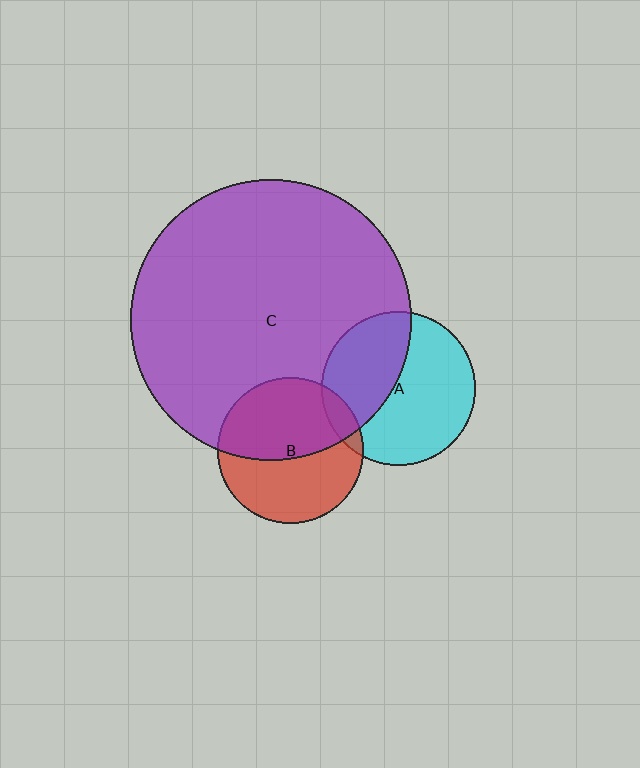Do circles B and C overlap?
Yes.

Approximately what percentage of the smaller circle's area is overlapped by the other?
Approximately 50%.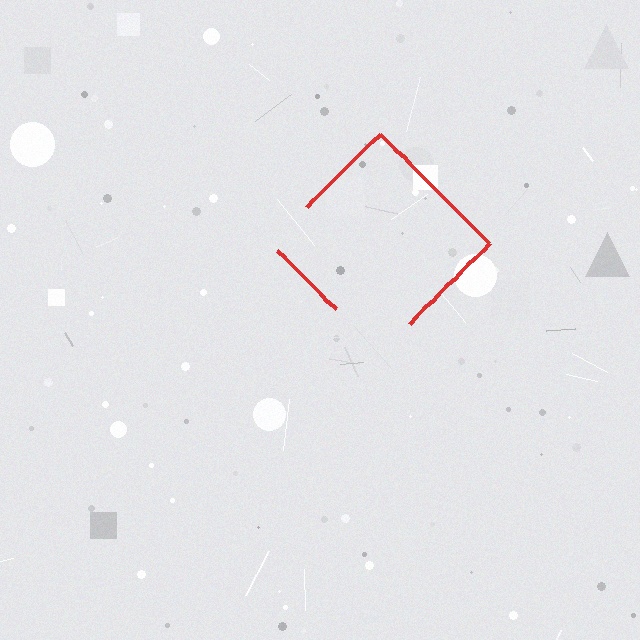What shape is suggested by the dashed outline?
The dashed outline suggests a diamond.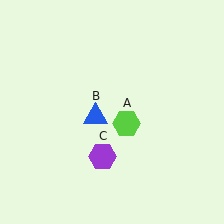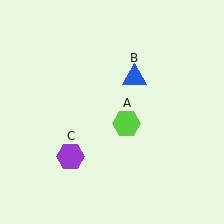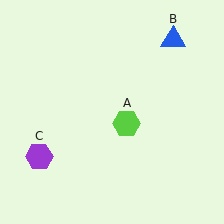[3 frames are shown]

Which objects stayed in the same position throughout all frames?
Lime hexagon (object A) remained stationary.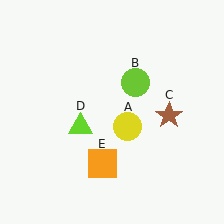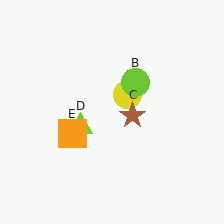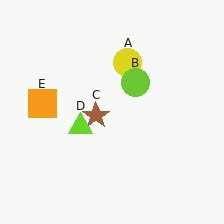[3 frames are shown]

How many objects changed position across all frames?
3 objects changed position: yellow circle (object A), brown star (object C), orange square (object E).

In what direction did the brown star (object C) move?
The brown star (object C) moved left.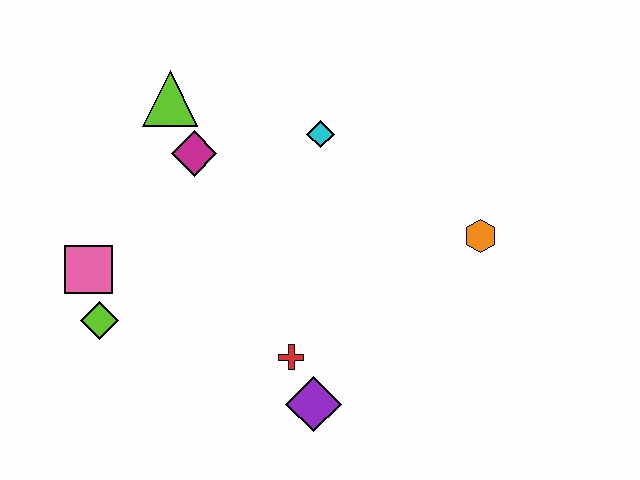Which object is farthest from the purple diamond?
The lime triangle is farthest from the purple diamond.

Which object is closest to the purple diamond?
The red cross is closest to the purple diamond.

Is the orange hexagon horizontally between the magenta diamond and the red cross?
No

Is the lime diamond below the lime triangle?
Yes